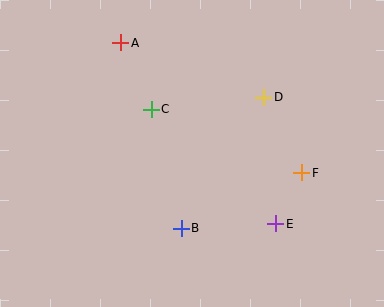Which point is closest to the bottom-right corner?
Point E is closest to the bottom-right corner.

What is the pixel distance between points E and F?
The distance between E and F is 57 pixels.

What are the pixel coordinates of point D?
Point D is at (263, 97).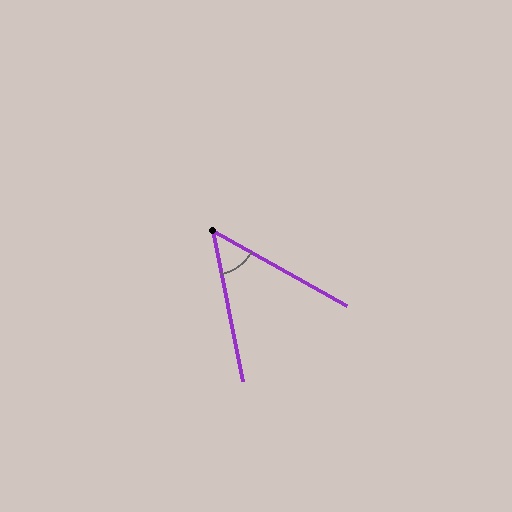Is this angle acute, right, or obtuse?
It is acute.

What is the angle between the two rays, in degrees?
Approximately 49 degrees.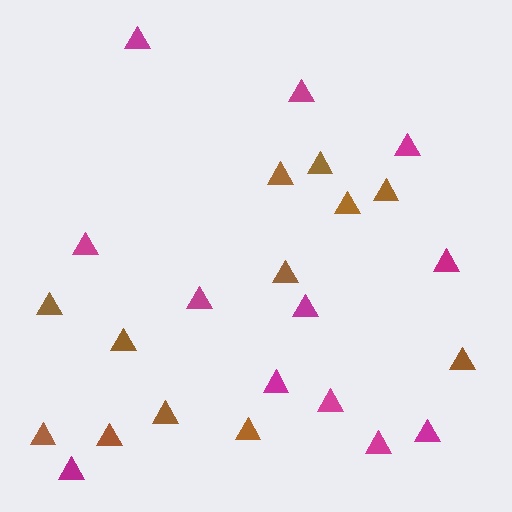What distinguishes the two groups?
There are 2 groups: one group of magenta triangles (12) and one group of brown triangles (12).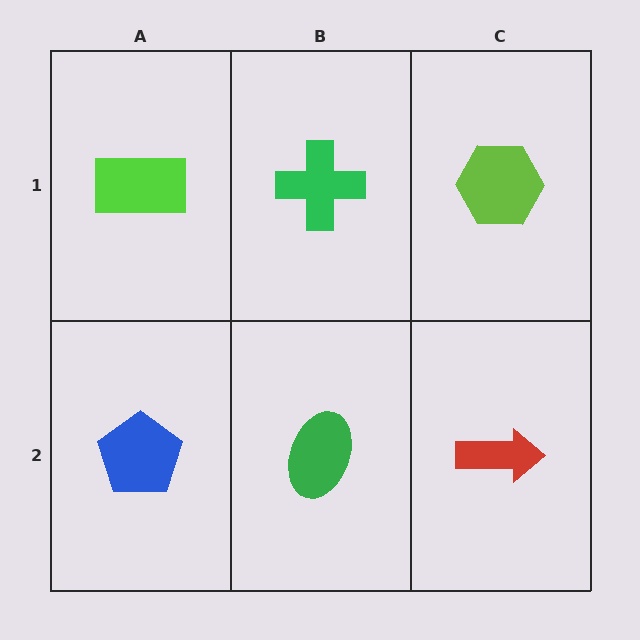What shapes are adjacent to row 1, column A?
A blue pentagon (row 2, column A), a green cross (row 1, column B).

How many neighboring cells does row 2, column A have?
2.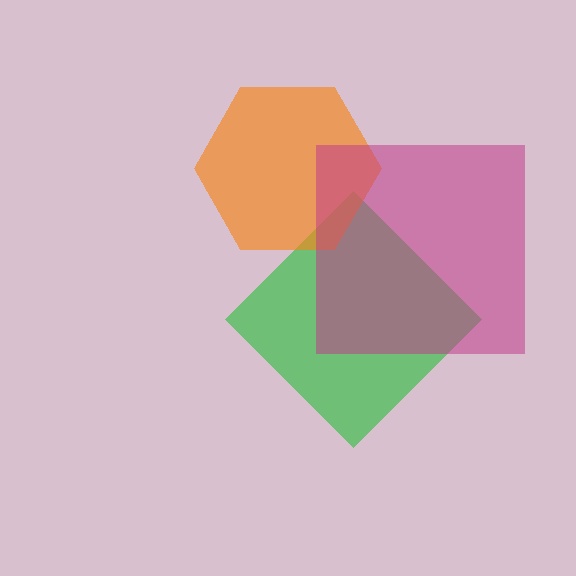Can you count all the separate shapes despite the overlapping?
Yes, there are 3 separate shapes.